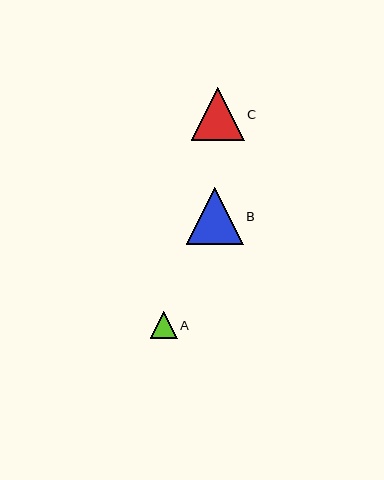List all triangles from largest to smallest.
From largest to smallest: B, C, A.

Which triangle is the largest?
Triangle B is the largest with a size of approximately 57 pixels.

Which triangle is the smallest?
Triangle A is the smallest with a size of approximately 27 pixels.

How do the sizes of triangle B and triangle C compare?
Triangle B and triangle C are approximately the same size.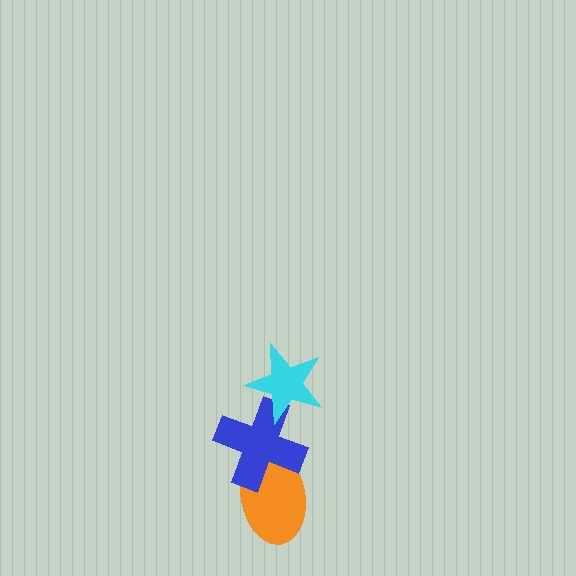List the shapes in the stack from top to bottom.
From top to bottom: the cyan star, the blue cross, the orange ellipse.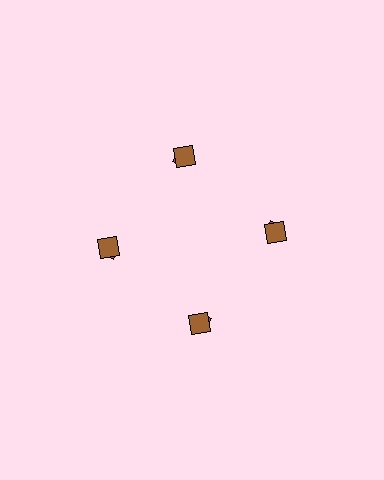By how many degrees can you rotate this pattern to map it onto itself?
The pattern maps onto itself every 90 degrees of rotation.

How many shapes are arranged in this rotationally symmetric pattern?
There are 8 shapes, arranged in 4 groups of 2.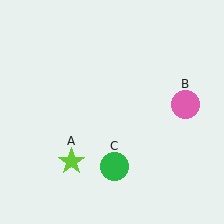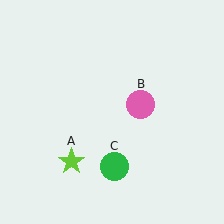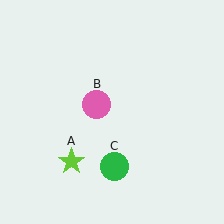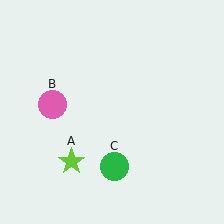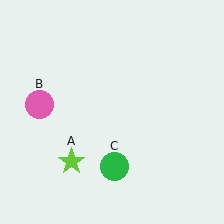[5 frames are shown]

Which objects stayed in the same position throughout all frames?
Lime star (object A) and green circle (object C) remained stationary.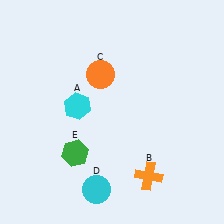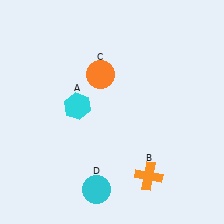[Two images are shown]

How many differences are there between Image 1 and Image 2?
There is 1 difference between the two images.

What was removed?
The green hexagon (E) was removed in Image 2.